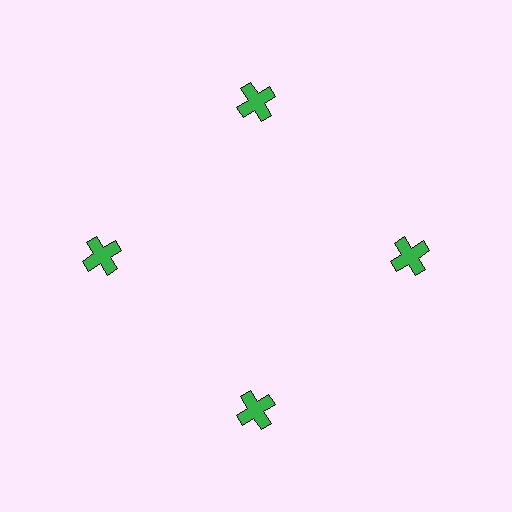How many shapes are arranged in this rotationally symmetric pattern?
There are 4 shapes, arranged in 4 groups of 1.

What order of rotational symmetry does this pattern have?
This pattern has 4-fold rotational symmetry.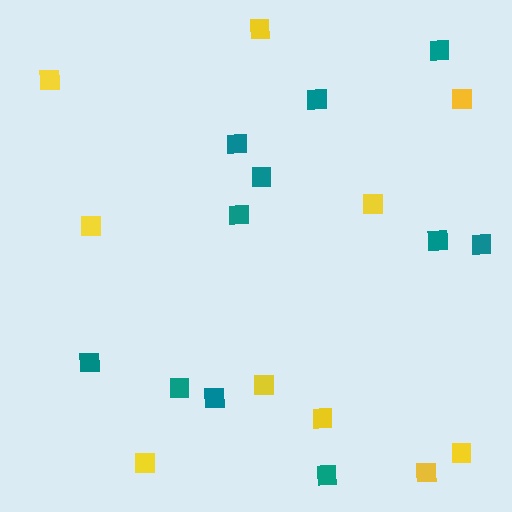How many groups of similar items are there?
There are 2 groups: one group of yellow squares (10) and one group of teal squares (11).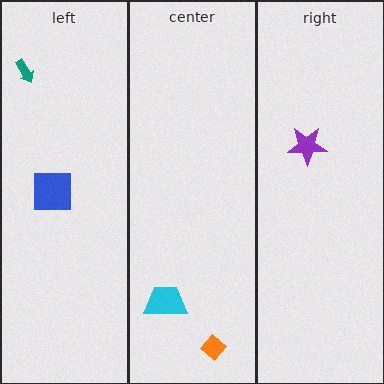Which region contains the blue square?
The left region.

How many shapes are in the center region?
2.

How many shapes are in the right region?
1.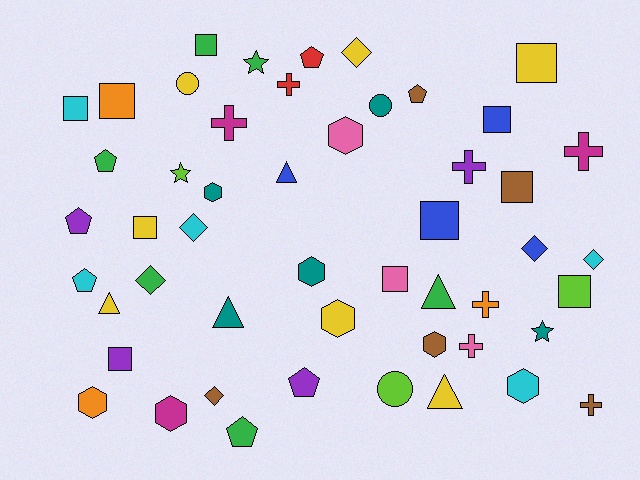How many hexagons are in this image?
There are 8 hexagons.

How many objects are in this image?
There are 50 objects.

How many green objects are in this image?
There are 6 green objects.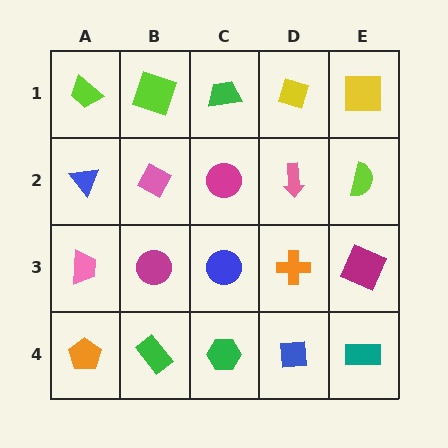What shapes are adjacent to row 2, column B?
A lime square (row 1, column B), a magenta circle (row 3, column B), a blue triangle (row 2, column A), a magenta circle (row 2, column C).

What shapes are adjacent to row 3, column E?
A lime semicircle (row 2, column E), a teal rectangle (row 4, column E), an orange cross (row 3, column D).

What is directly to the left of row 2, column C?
A pink diamond.